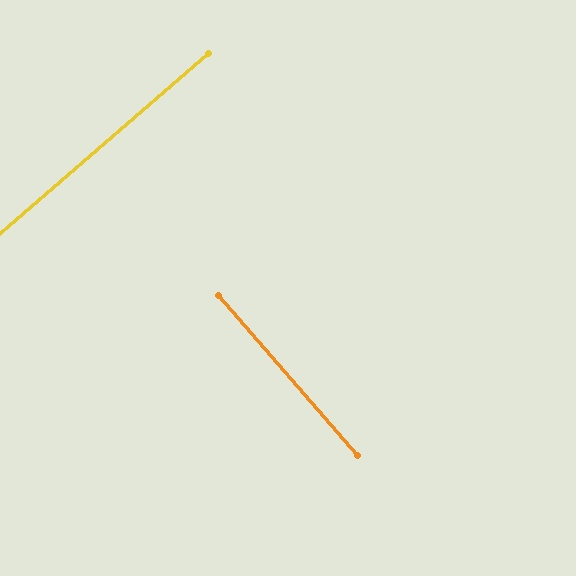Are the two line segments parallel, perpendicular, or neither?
Perpendicular — they meet at approximately 90°.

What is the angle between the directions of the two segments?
Approximately 90 degrees.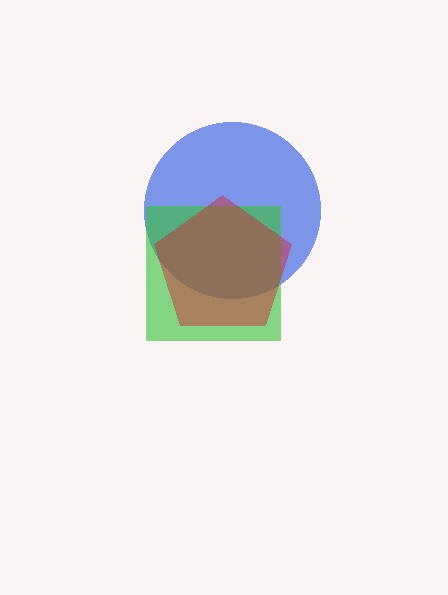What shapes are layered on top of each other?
The layered shapes are: a blue circle, a green square, a red pentagon.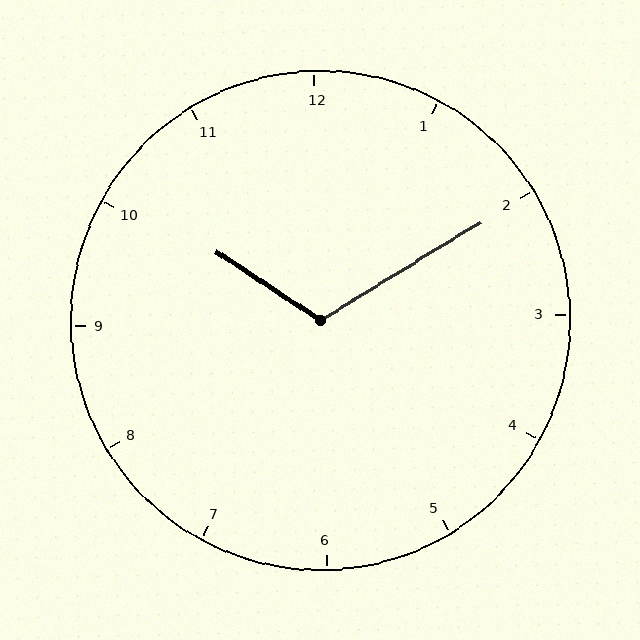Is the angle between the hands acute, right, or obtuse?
It is obtuse.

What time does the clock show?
10:10.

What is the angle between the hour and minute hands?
Approximately 115 degrees.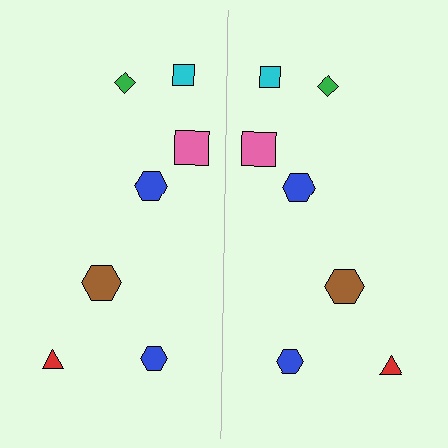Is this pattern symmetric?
Yes, this pattern has bilateral (reflection) symmetry.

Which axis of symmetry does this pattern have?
The pattern has a vertical axis of symmetry running through the center of the image.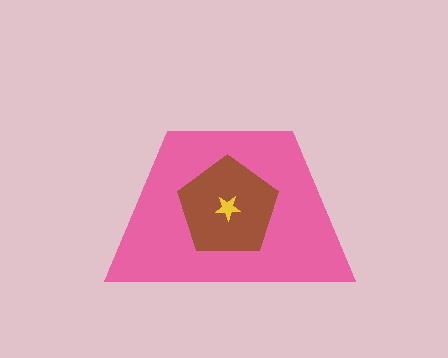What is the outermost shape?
The pink trapezoid.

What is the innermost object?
The yellow star.